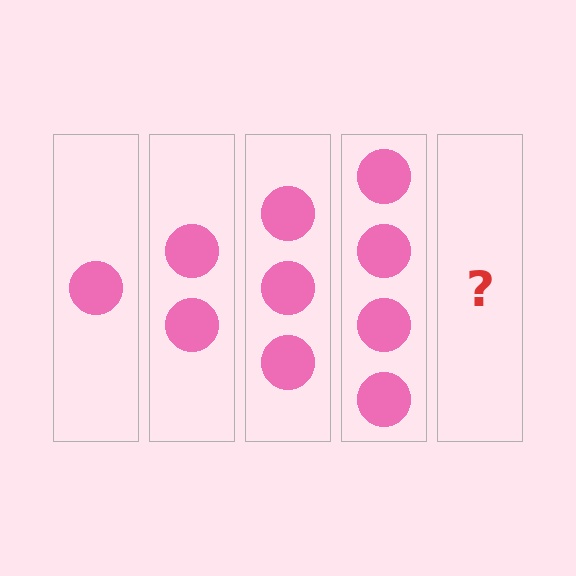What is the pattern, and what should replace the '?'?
The pattern is that each step adds one more circle. The '?' should be 5 circles.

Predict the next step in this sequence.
The next step is 5 circles.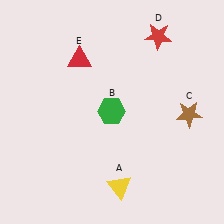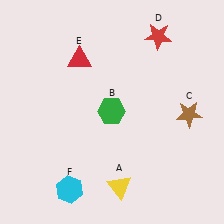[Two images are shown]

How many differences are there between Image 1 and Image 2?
There is 1 difference between the two images.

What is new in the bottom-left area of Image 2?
A cyan hexagon (F) was added in the bottom-left area of Image 2.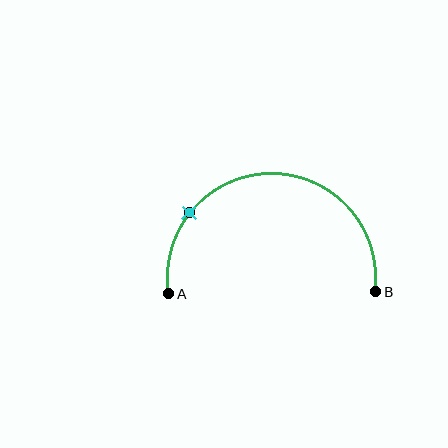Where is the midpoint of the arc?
The arc midpoint is the point on the curve farthest from the straight line joining A and B. It sits above that line.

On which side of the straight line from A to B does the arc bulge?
The arc bulges above the straight line connecting A and B.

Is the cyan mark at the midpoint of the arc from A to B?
No. The cyan mark lies on the arc but is closer to endpoint A. The arc midpoint would be at the point on the curve equidistant along the arc from both A and B.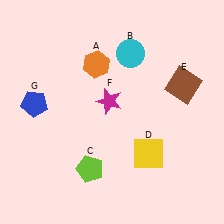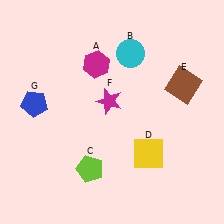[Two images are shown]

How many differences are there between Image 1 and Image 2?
There is 1 difference between the two images.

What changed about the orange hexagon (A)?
In Image 1, A is orange. In Image 2, it changed to magenta.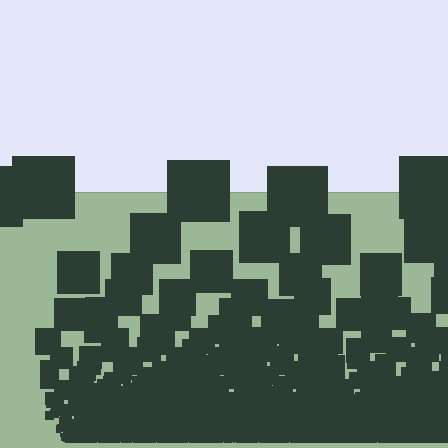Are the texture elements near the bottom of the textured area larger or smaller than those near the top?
Smaller. The gradient is inverted — elements near the bottom are smaller and denser.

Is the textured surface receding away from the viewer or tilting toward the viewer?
The surface appears to tilt toward the viewer. Texture elements get larger and sparser toward the top.